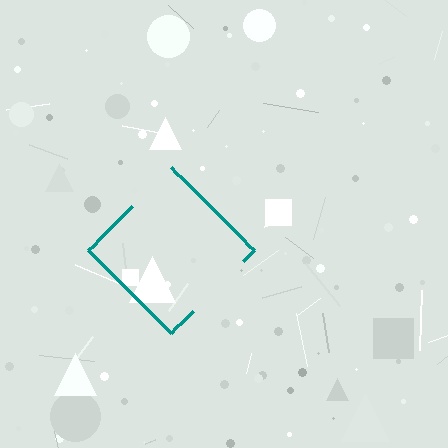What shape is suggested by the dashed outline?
The dashed outline suggests a diamond.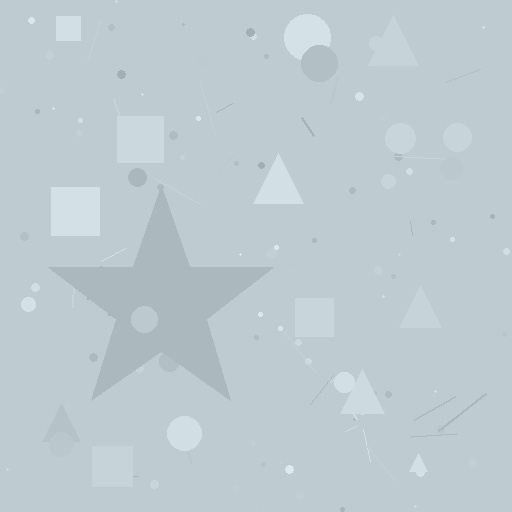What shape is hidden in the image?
A star is hidden in the image.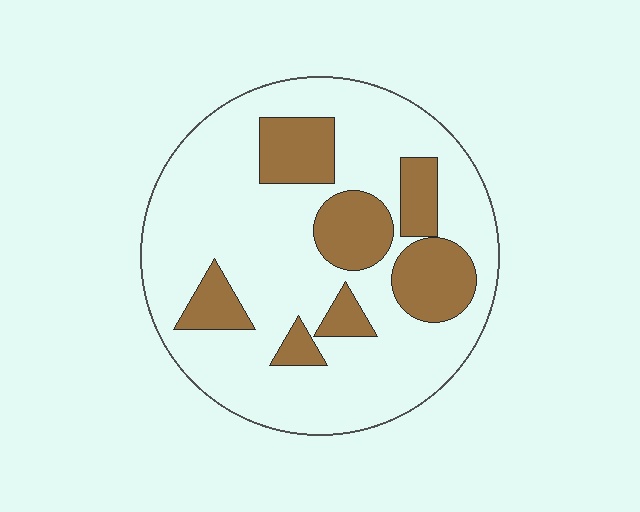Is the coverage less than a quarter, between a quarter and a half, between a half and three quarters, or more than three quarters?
Between a quarter and a half.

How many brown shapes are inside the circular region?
7.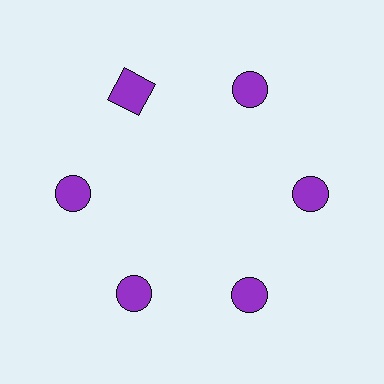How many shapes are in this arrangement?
There are 6 shapes arranged in a ring pattern.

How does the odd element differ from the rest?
It has a different shape: square instead of circle.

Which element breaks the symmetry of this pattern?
The purple square at roughly the 11 o'clock position breaks the symmetry. All other shapes are purple circles.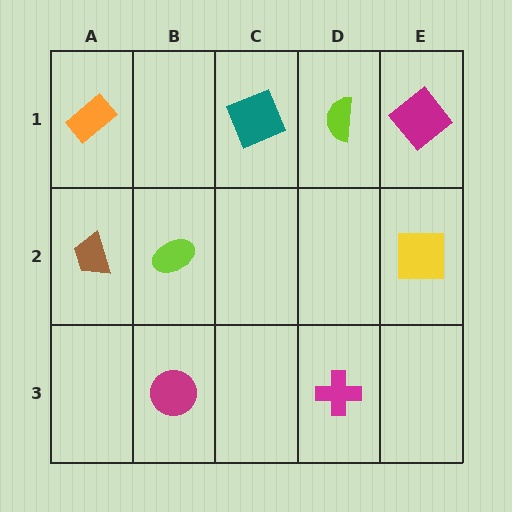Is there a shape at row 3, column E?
No, that cell is empty.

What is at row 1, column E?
A magenta diamond.